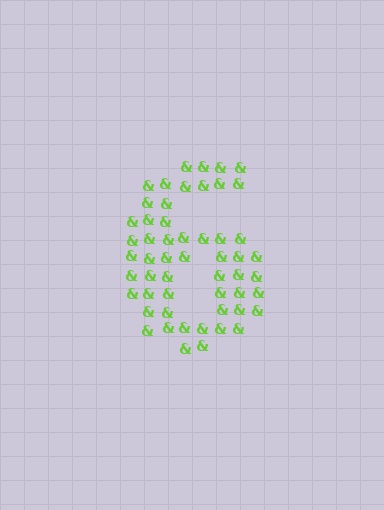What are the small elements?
The small elements are ampersands.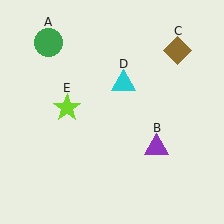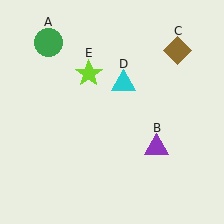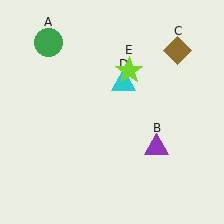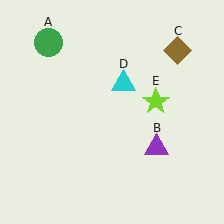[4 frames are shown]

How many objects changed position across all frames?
1 object changed position: lime star (object E).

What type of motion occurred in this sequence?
The lime star (object E) rotated clockwise around the center of the scene.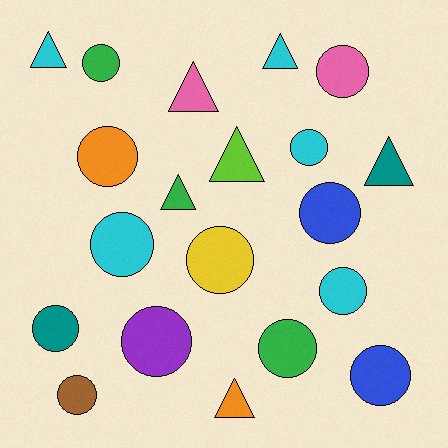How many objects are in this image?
There are 20 objects.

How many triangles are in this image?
There are 7 triangles.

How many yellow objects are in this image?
There is 1 yellow object.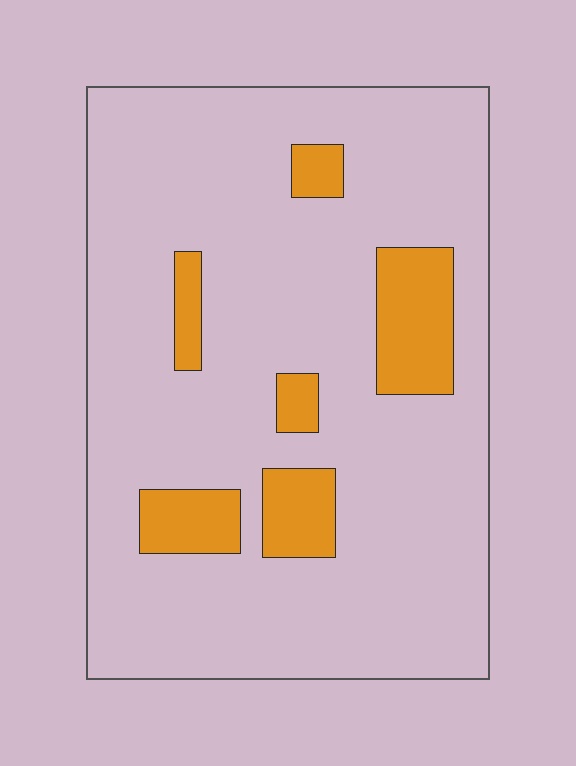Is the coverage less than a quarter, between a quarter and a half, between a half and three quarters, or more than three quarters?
Less than a quarter.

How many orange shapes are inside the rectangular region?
6.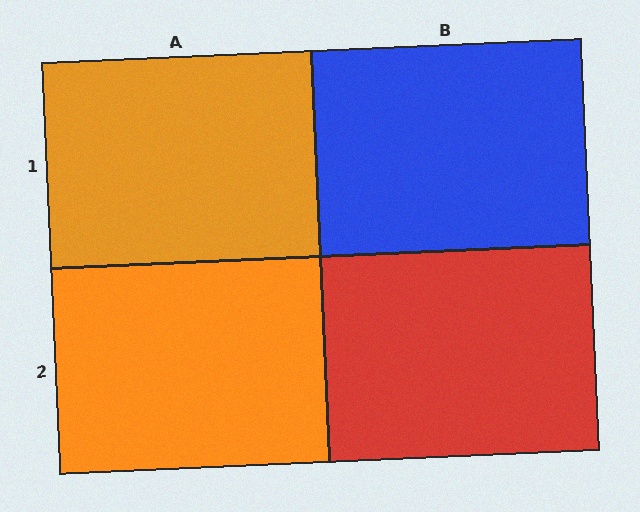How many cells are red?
1 cell is red.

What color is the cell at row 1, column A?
Orange.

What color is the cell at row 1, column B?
Blue.